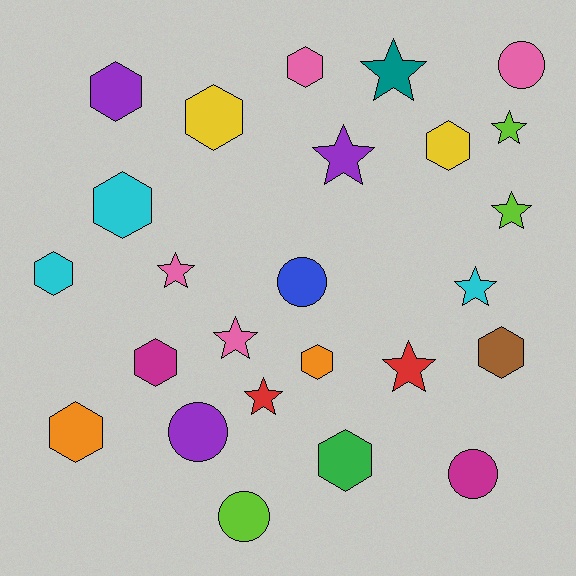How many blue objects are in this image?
There is 1 blue object.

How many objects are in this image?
There are 25 objects.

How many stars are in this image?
There are 9 stars.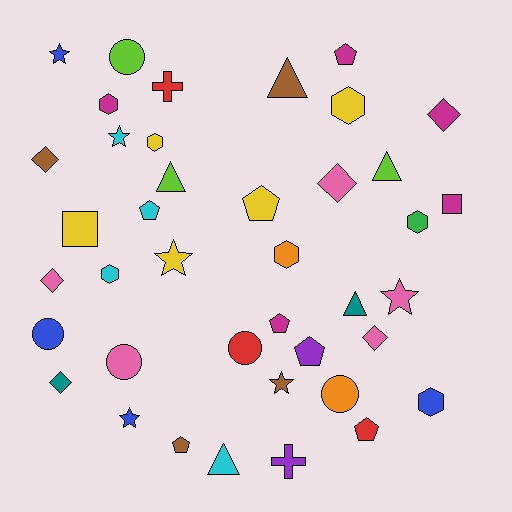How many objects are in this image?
There are 40 objects.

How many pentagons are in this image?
There are 7 pentagons.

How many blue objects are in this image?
There are 4 blue objects.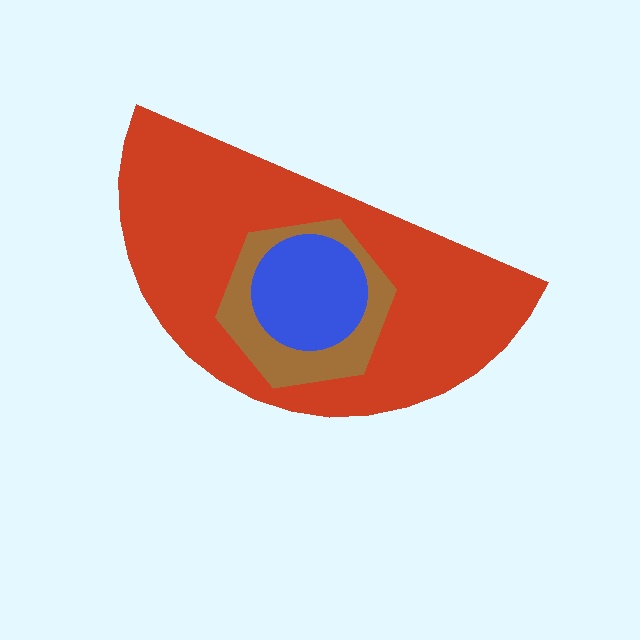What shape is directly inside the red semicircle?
The brown hexagon.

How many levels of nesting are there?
3.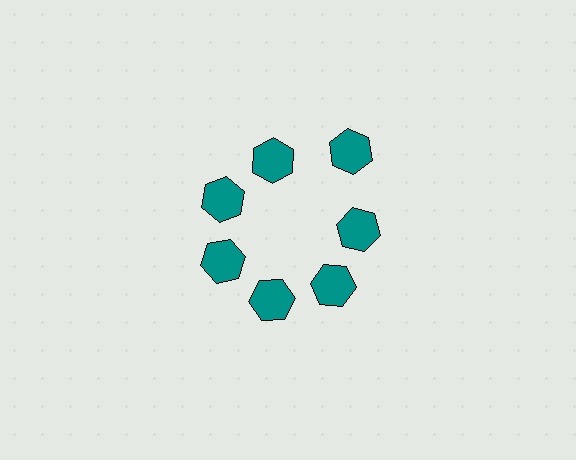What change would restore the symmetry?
The symmetry would be restored by moving it inward, back onto the ring so that all 7 hexagons sit at equal angles and equal distance from the center.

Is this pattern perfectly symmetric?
No. The 7 teal hexagons are arranged in a ring, but one element near the 1 o'clock position is pushed outward from the center, breaking the 7-fold rotational symmetry.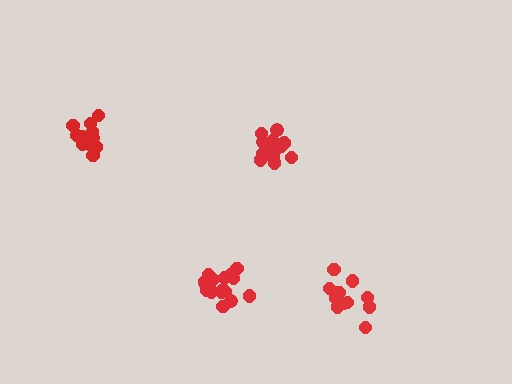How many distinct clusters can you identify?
There are 4 distinct clusters.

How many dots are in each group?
Group 1: 11 dots, Group 2: 12 dots, Group 3: 17 dots, Group 4: 16 dots (56 total).